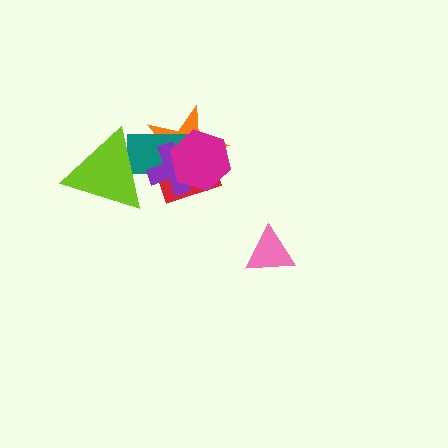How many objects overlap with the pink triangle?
0 objects overlap with the pink triangle.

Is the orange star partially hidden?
Yes, it is partially covered by another shape.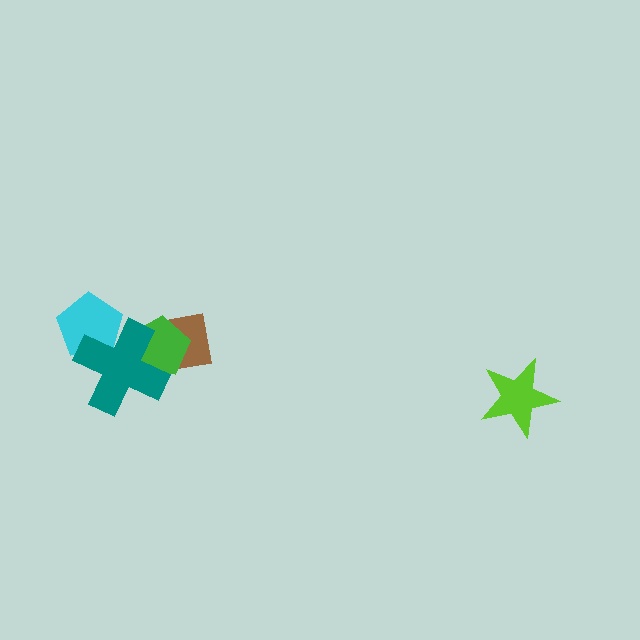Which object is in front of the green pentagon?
The teal cross is in front of the green pentagon.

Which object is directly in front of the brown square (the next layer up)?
The green pentagon is directly in front of the brown square.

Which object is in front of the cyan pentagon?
The teal cross is in front of the cyan pentagon.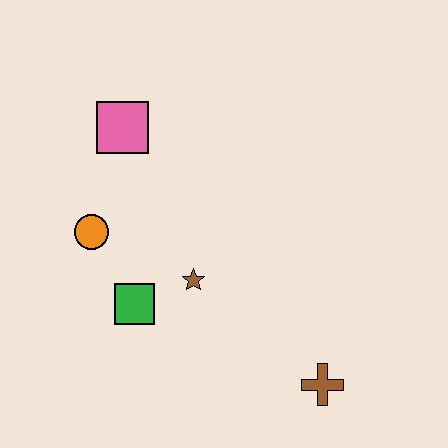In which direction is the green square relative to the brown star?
The green square is to the left of the brown star.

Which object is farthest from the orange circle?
The brown cross is farthest from the orange circle.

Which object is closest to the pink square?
The orange circle is closest to the pink square.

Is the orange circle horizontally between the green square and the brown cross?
No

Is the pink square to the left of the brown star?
Yes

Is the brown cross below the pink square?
Yes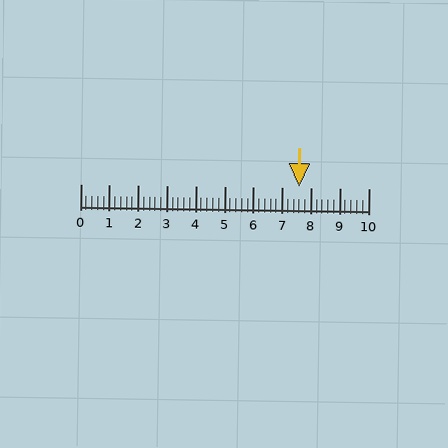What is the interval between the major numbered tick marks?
The major tick marks are spaced 1 units apart.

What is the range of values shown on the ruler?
The ruler shows values from 0 to 10.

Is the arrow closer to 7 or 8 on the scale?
The arrow is closer to 8.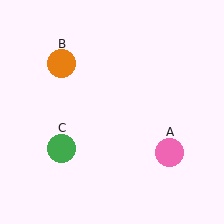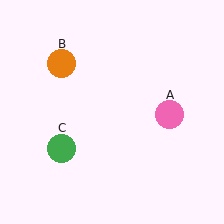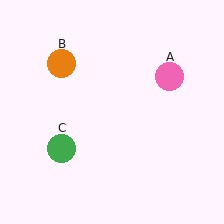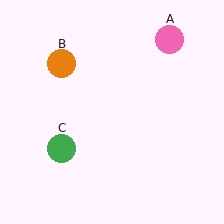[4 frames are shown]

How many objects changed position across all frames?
1 object changed position: pink circle (object A).